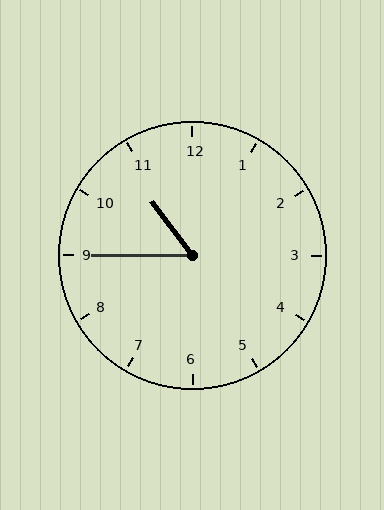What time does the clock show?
10:45.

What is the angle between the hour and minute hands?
Approximately 52 degrees.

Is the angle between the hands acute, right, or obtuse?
It is acute.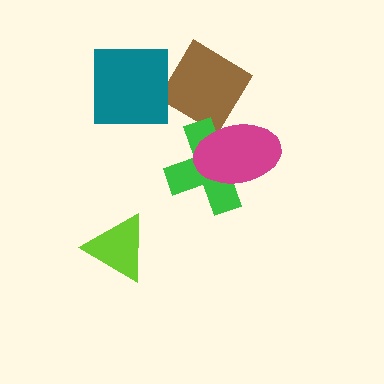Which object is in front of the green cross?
The magenta ellipse is in front of the green cross.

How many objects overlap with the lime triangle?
0 objects overlap with the lime triangle.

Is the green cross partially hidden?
Yes, it is partially covered by another shape.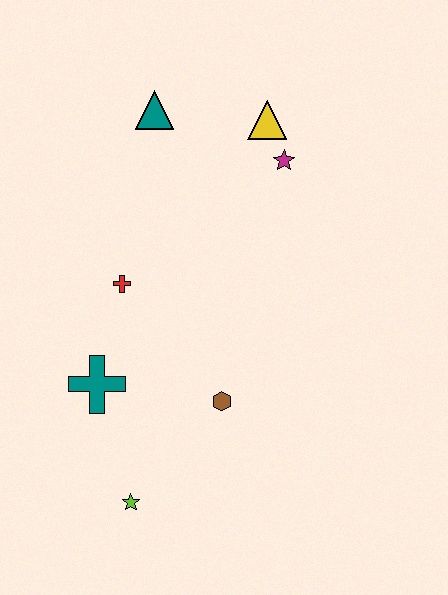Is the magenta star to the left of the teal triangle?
No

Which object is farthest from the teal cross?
The yellow triangle is farthest from the teal cross.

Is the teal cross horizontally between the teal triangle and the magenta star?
No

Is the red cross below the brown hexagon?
No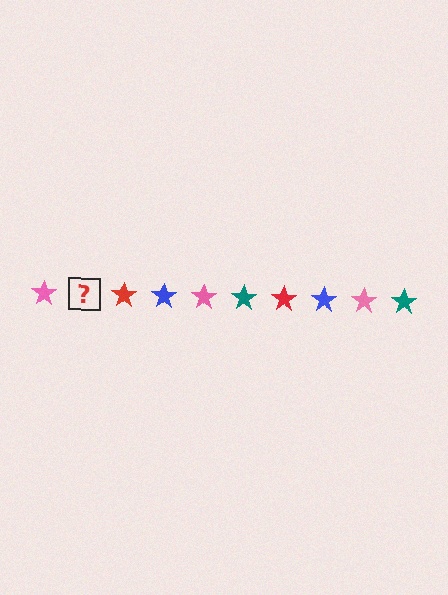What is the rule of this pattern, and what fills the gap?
The rule is that the pattern cycles through pink, teal, red, blue stars. The gap should be filled with a teal star.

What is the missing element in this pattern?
The missing element is a teal star.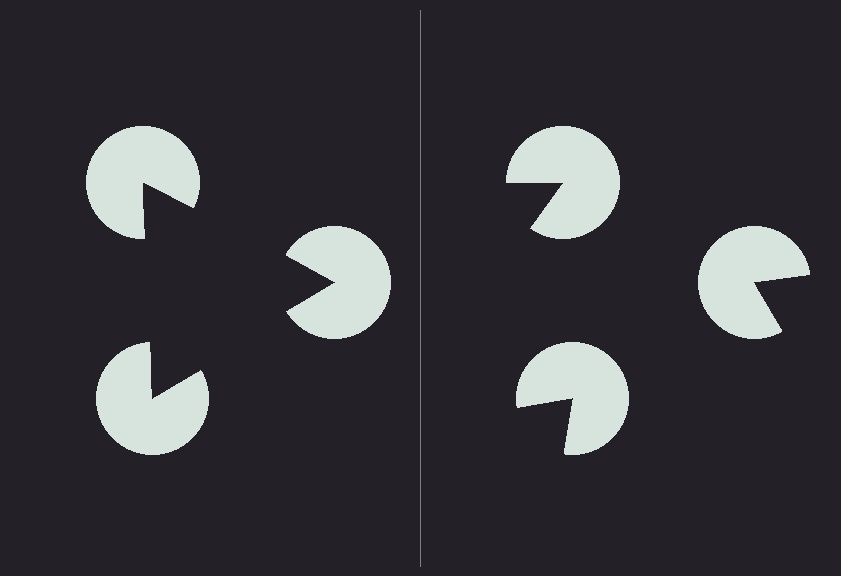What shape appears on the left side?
An illusory triangle.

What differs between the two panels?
The pac-man discs are positioned identically on both sides; only the wedge orientations differ. On the left they align to a triangle; on the right they are misaligned.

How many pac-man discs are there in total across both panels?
6 — 3 on each side.